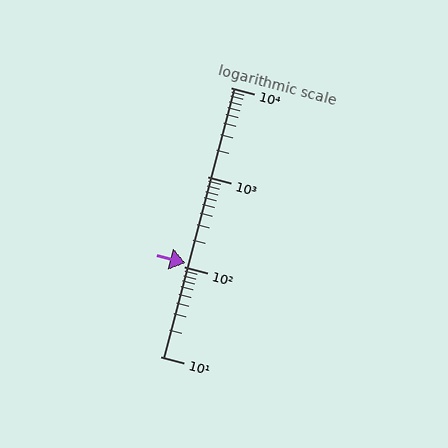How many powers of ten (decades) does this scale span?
The scale spans 3 decades, from 10 to 10000.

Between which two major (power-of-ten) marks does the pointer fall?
The pointer is between 100 and 1000.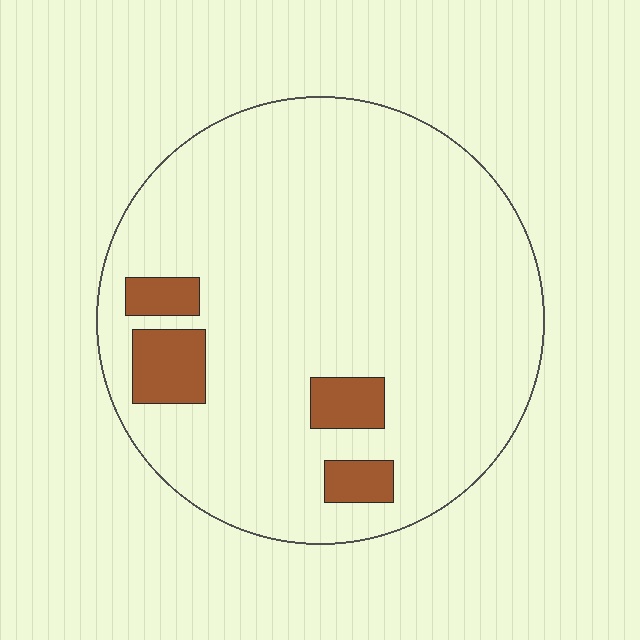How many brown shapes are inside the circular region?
4.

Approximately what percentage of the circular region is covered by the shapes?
Approximately 10%.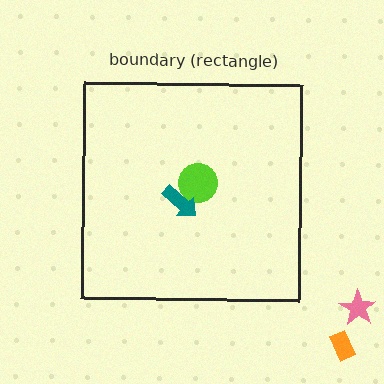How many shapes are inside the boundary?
2 inside, 2 outside.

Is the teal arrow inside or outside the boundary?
Inside.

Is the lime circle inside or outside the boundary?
Inside.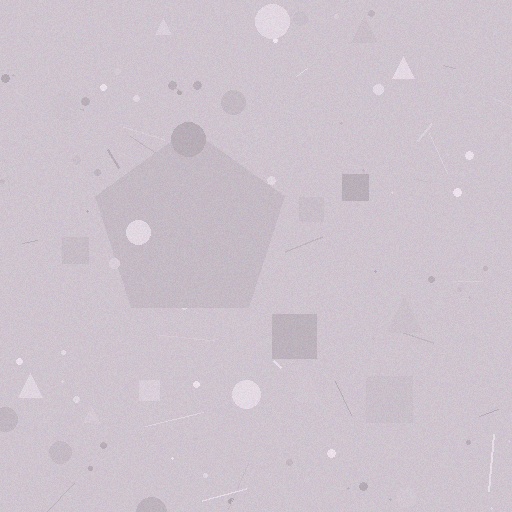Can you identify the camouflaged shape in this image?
The camouflaged shape is a pentagon.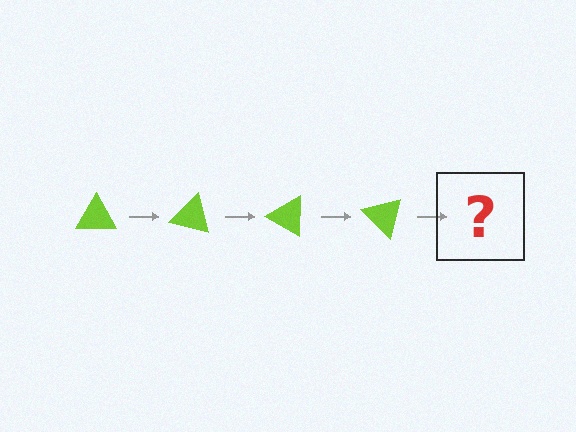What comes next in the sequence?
The next element should be a lime triangle rotated 60 degrees.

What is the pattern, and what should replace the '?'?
The pattern is that the triangle rotates 15 degrees each step. The '?' should be a lime triangle rotated 60 degrees.